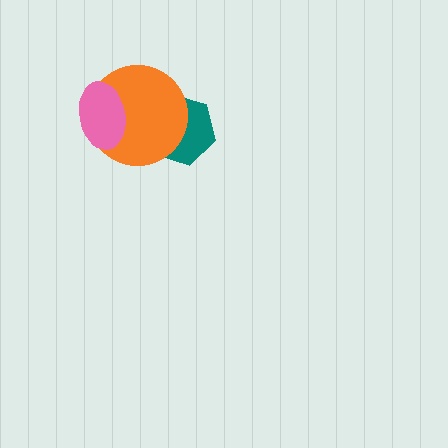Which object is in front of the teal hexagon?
The orange circle is in front of the teal hexagon.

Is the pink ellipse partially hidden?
No, no other shape covers it.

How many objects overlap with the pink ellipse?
1 object overlaps with the pink ellipse.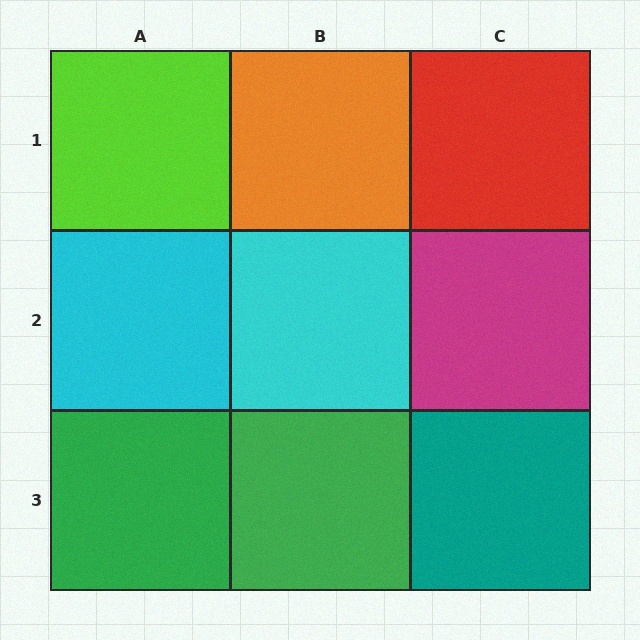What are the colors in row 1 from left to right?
Lime, orange, red.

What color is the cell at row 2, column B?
Cyan.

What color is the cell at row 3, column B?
Green.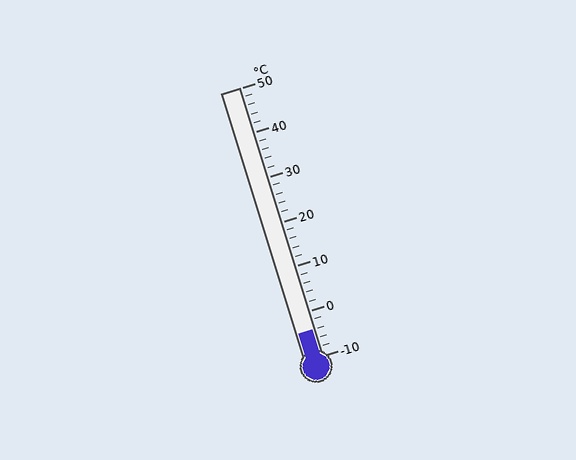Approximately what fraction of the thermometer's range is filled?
The thermometer is filled to approximately 10% of its range.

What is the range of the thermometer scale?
The thermometer scale ranges from -10°C to 50°C.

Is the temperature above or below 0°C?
The temperature is below 0°C.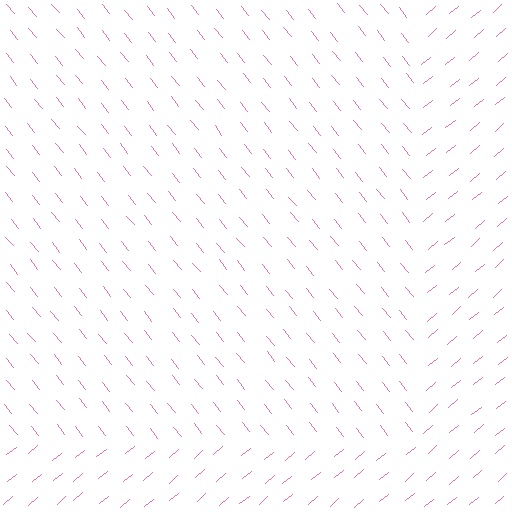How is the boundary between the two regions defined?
The boundary is defined purely by a change in line orientation (approximately 88 degrees difference). All lines are the same color and thickness.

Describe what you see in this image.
The image is filled with small pink line segments. A rectangle region in the image has lines oriented differently from the surrounding lines, creating a visible texture boundary.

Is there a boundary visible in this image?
Yes, there is a texture boundary formed by a change in line orientation.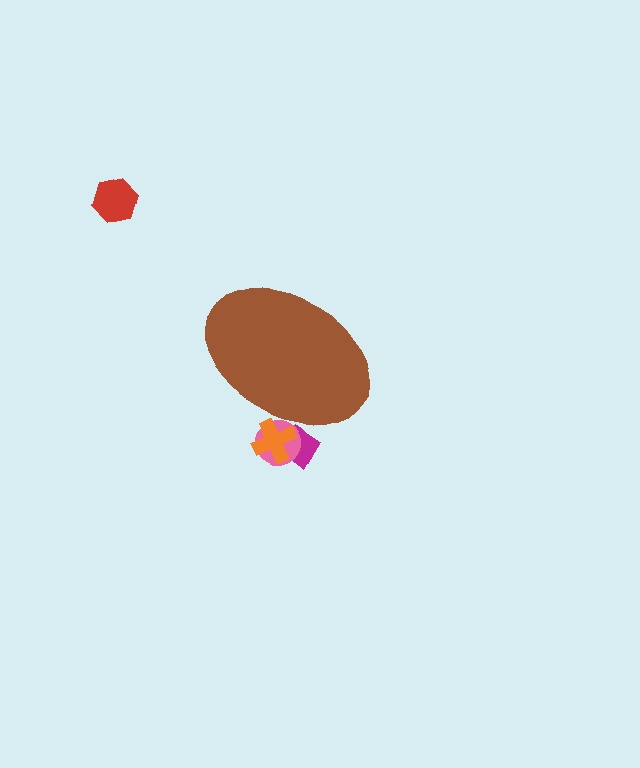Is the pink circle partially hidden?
Yes, the pink circle is partially hidden behind the brown ellipse.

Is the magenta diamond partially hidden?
Yes, the magenta diamond is partially hidden behind the brown ellipse.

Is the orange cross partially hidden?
Yes, the orange cross is partially hidden behind the brown ellipse.